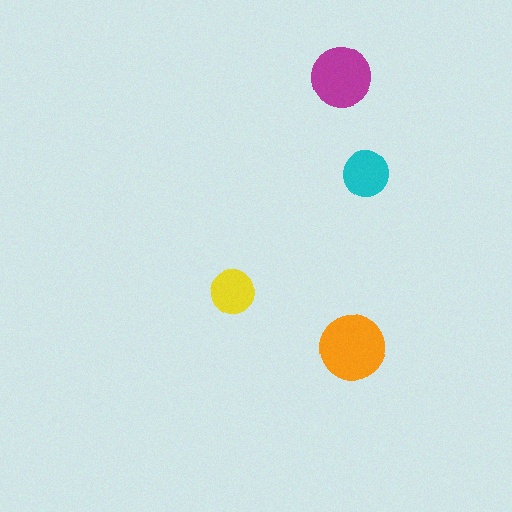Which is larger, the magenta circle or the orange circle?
The orange one.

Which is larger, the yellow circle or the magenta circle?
The magenta one.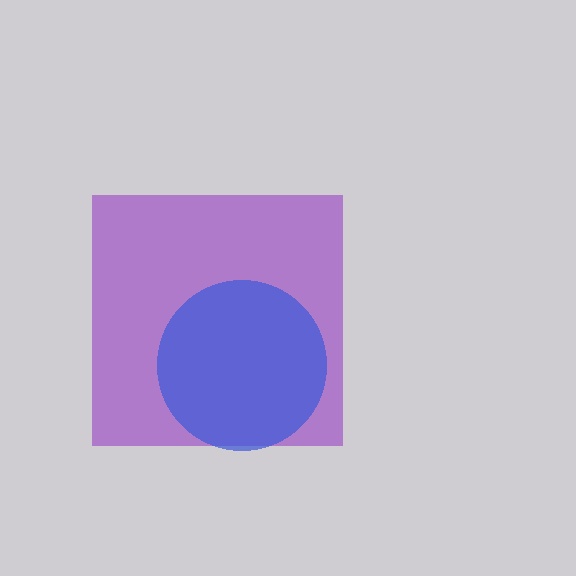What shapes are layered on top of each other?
The layered shapes are: a purple square, a blue circle.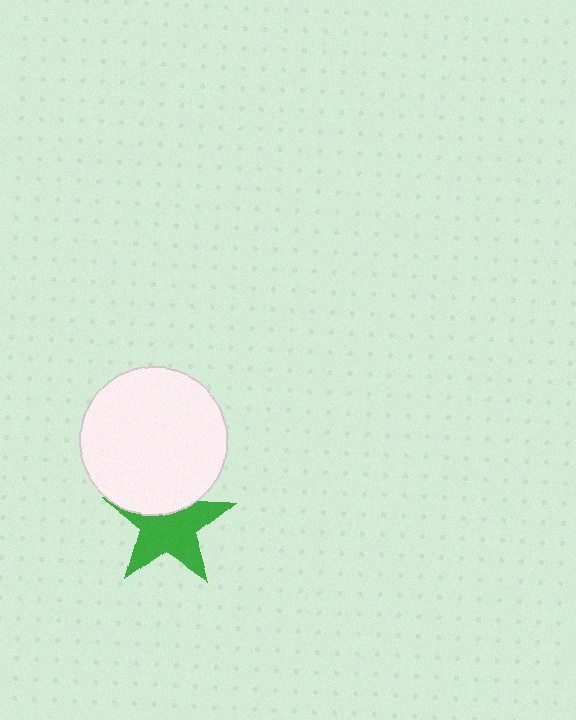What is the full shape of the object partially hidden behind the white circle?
The partially hidden object is a green star.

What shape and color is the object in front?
The object in front is a white circle.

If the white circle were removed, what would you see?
You would see the complete green star.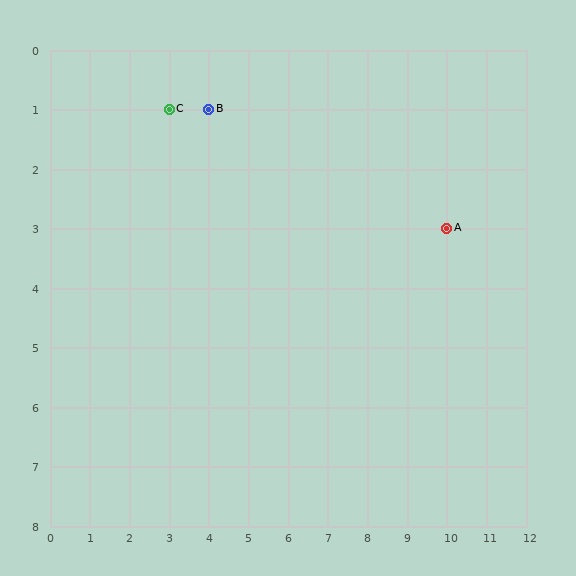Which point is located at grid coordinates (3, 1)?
Point C is at (3, 1).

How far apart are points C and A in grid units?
Points C and A are 7 columns and 2 rows apart (about 7.3 grid units diagonally).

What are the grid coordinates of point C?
Point C is at grid coordinates (3, 1).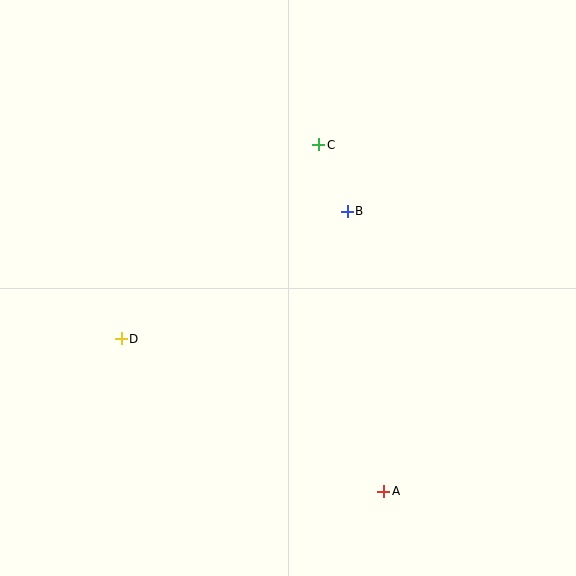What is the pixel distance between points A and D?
The distance between A and D is 304 pixels.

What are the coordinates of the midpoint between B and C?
The midpoint between B and C is at (333, 178).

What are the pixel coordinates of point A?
Point A is at (384, 491).